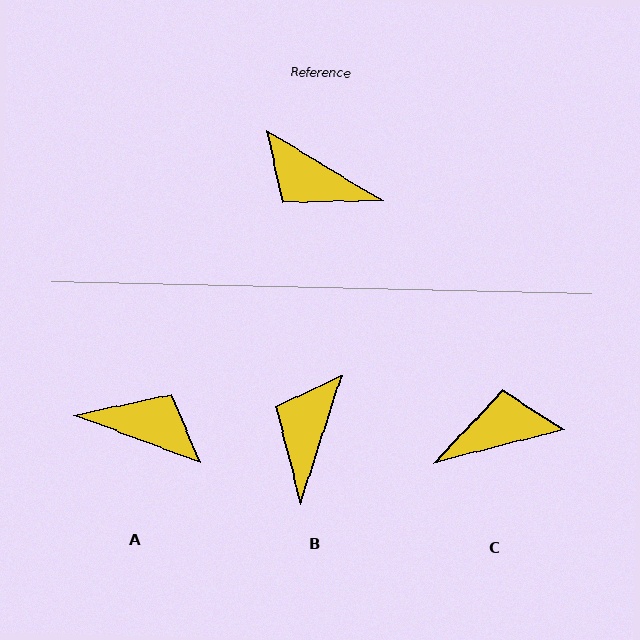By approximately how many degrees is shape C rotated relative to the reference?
Approximately 135 degrees clockwise.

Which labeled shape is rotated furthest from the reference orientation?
A, about 169 degrees away.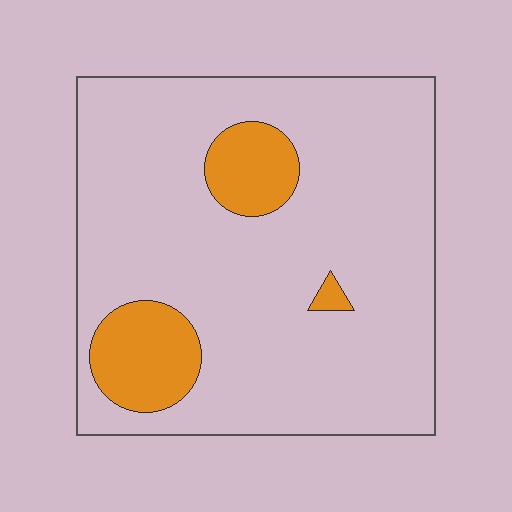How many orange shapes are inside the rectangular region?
3.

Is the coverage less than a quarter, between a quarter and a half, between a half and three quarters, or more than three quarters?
Less than a quarter.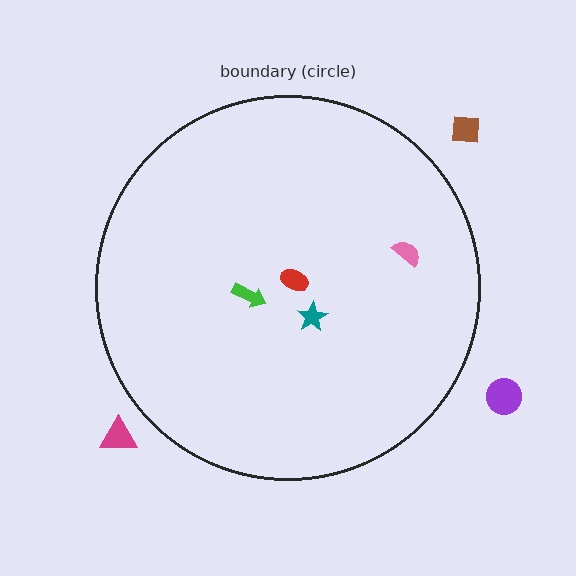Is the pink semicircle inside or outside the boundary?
Inside.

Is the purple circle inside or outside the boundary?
Outside.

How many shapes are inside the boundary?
4 inside, 3 outside.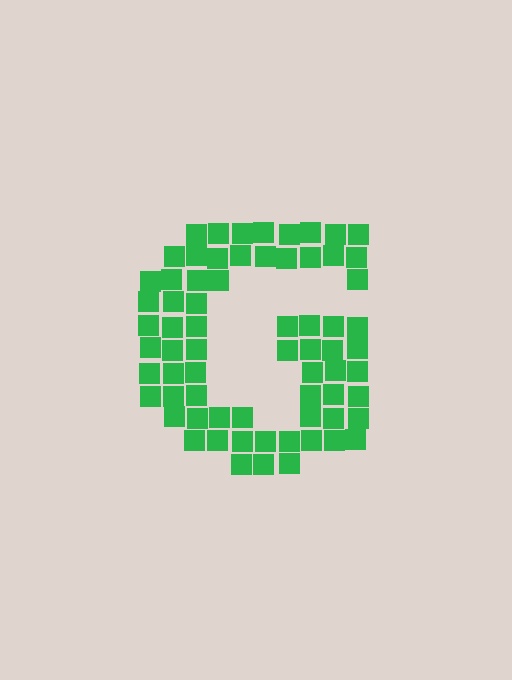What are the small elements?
The small elements are squares.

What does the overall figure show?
The overall figure shows the letter G.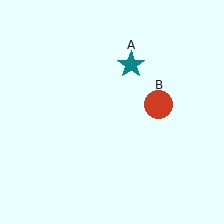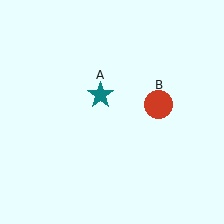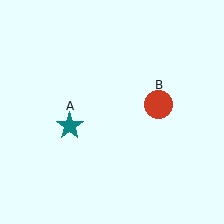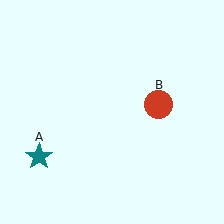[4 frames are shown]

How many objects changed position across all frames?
1 object changed position: teal star (object A).